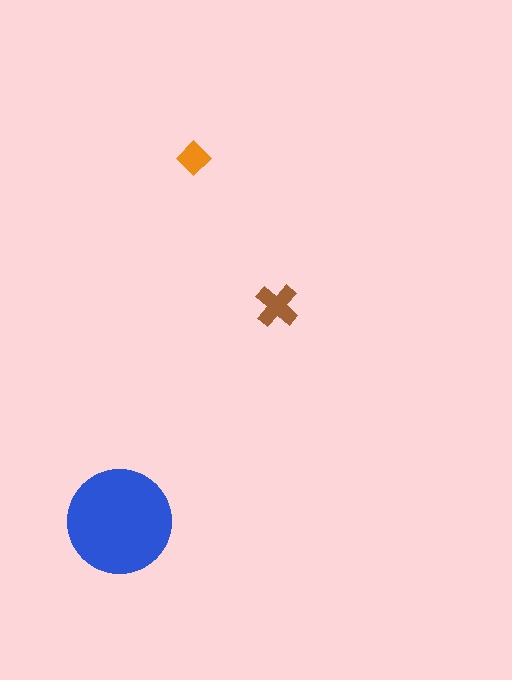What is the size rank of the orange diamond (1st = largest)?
3rd.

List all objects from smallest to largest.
The orange diamond, the brown cross, the blue circle.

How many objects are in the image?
There are 3 objects in the image.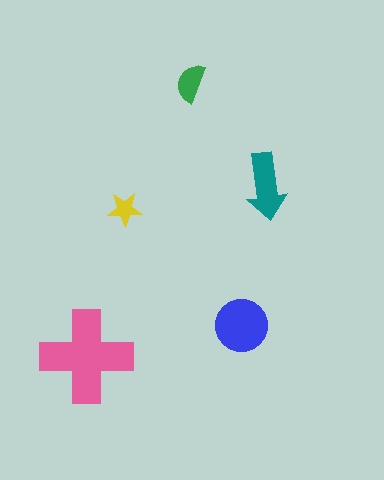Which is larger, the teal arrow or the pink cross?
The pink cross.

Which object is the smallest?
The yellow star.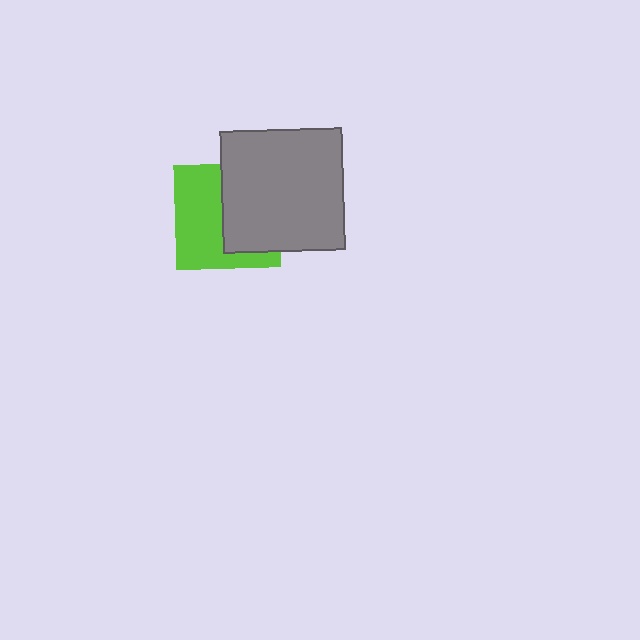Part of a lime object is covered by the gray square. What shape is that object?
It is a square.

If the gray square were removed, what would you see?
You would see the complete lime square.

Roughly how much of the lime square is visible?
About half of it is visible (roughly 53%).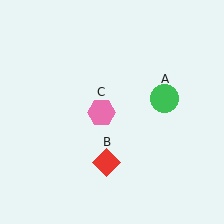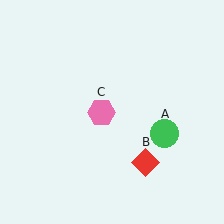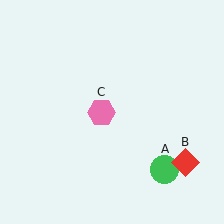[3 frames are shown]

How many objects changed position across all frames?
2 objects changed position: green circle (object A), red diamond (object B).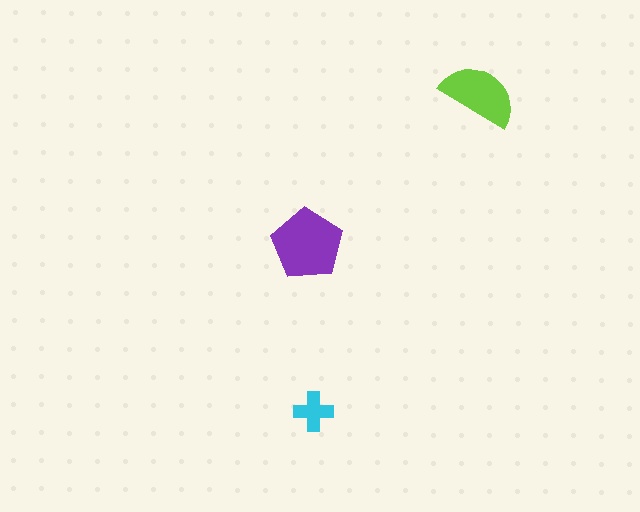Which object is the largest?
The purple pentagon.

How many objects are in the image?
There are 3 objects in the image.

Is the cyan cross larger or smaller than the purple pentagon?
Smaller.